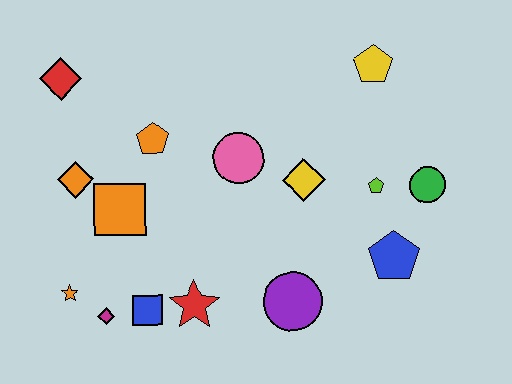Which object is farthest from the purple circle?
The red diamond is farthest from the purple circle.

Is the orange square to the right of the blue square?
No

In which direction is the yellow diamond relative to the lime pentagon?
The yellow diamond is to the left of the lime pentagon.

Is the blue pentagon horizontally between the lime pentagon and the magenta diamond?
No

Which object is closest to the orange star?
The magenta diamond is closest to the orange star.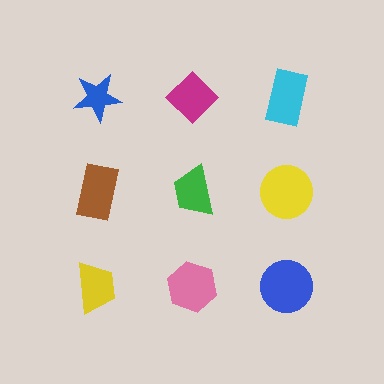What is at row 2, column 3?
A yellow circle.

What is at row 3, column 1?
A yellow trapezoid.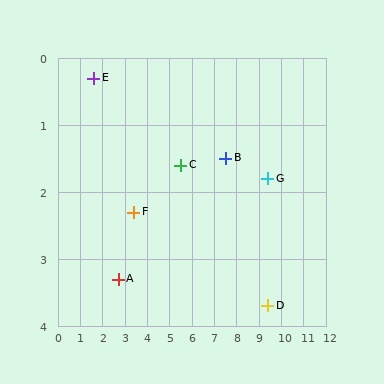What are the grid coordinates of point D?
Point D is at approximately (9.4, 3.7).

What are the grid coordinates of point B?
Point B is at approximately (7.5, 1.5).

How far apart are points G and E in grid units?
Points G and E are about 7.9 grid units apart.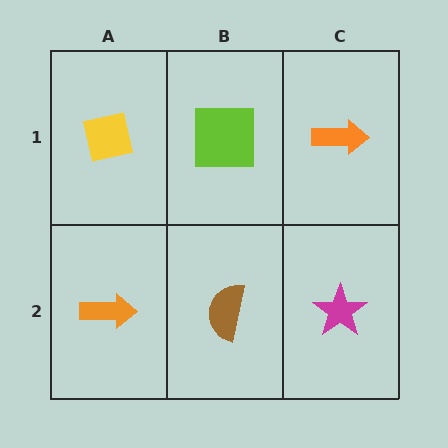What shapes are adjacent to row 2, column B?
A lime square (row 1, column B), an orange arrow (row 2, column A), a magenta star (row 2, column C).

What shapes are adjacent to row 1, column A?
An orange arrow (row 2, column A), a lime square (row 1, column B).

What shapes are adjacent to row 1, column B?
A brown semicircle (row 2, column B), a yellow square (row 1, column A), an orange arrow (row 1, column C).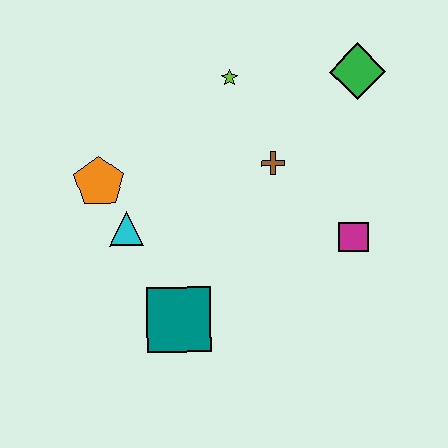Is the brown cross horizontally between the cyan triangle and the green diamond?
Yes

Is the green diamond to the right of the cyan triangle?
Yes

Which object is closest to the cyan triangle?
The orange pentagon is closest to the cyan triangle.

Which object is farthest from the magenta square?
The orange pentagon is farthest from the magenta square.